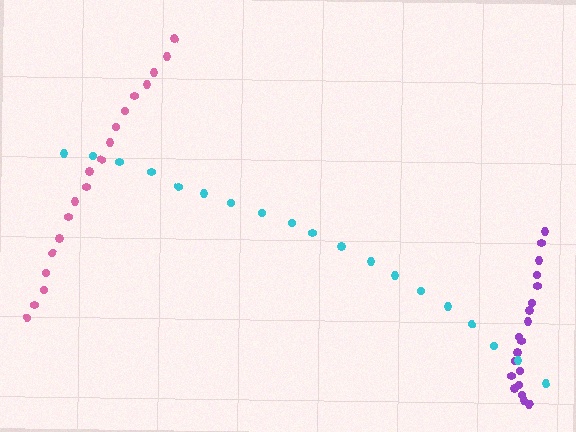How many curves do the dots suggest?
There are 3 distinct paths.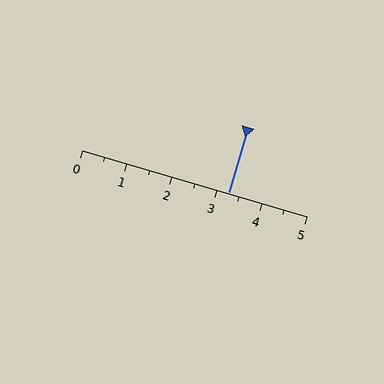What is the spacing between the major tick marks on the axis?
The major ticks are spaced 1 apart.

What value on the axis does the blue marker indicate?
The marker indicates approximately 3.2.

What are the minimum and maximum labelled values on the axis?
The axis runs from 0 to 5.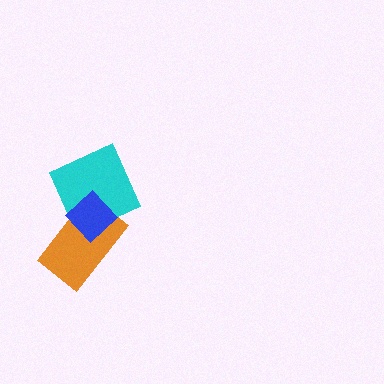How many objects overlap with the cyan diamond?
2 objects overlap with the cyan diamond.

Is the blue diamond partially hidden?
No, no other shape covers it.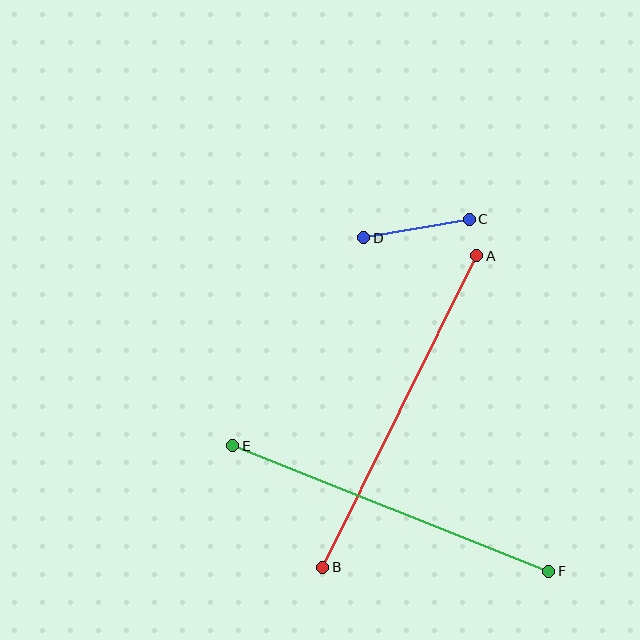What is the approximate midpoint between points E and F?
The midpoint is at approximately (391, 508) pixels.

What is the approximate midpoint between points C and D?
The midpoint is at approximately (417, 228) pixels.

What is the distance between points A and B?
The distance is approximately 347 pixels.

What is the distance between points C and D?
The distance is approximately 107 pixels.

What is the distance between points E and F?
The distance is approximately 340 pixels.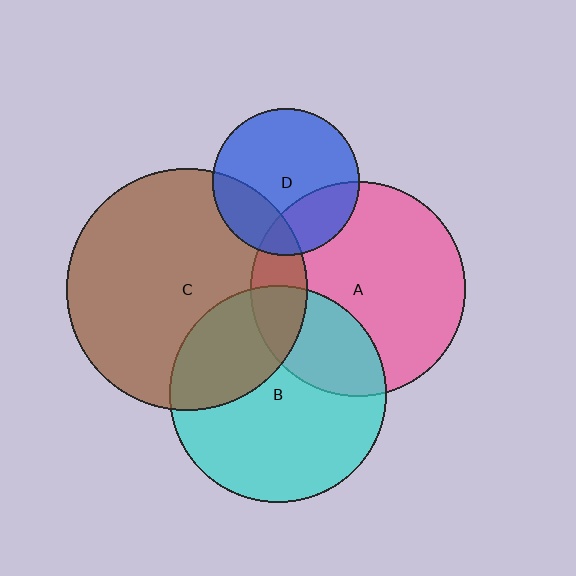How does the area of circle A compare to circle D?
Approximately 2.1 times.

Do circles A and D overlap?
Yes.